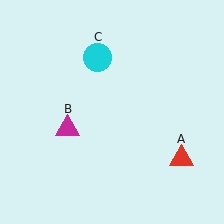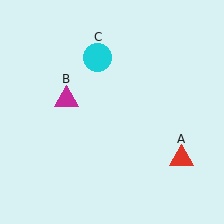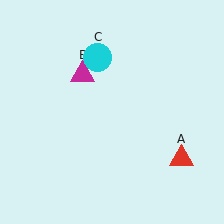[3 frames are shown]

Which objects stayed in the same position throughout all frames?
Red triangle (object A) and cyan circle (object C) remained stationary.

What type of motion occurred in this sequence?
The magenta triangle (object B) rotated clockwise around the center of the scene.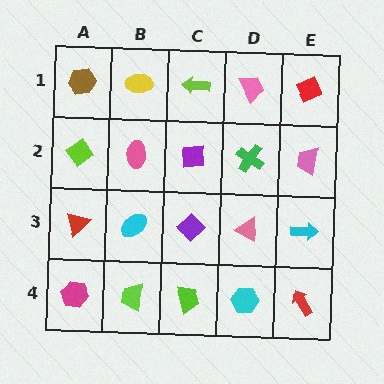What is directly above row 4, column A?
A red triangle.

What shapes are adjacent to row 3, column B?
A pink ellipse (row 2, column B), a lime trapezoid (row 4, column B), a red triangle (row 3, column A), a purple diamond (row 3, column C).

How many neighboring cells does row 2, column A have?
3.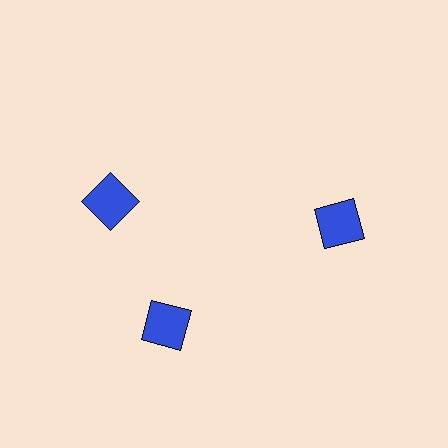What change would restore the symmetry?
The symmetry would be restored by rotating it back into even spacing with its neighbors so that all 3 squares sit at equal angles and equal distance from the center.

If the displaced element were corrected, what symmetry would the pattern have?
It would have 3-fold rotational symmetry — the pattern would map onto itself every 120 degrees.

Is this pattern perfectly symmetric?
No. The 3 blue squares are arranged in a ring, but one element near the 11 o'clock position is rotated out of alignment along the ring, breaking the 3-fold rotational symmetry.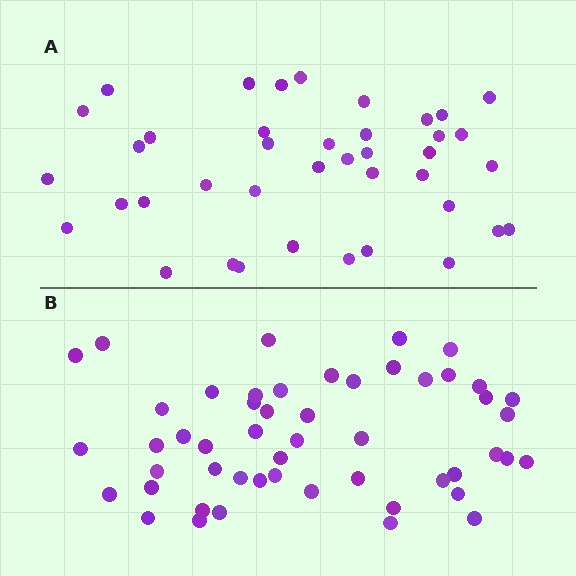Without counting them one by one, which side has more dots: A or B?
Region B (the bottom region) has more dots.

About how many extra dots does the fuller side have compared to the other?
Region B has roughly 12 or so more dots than region A.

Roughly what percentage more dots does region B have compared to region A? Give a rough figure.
About 30% more.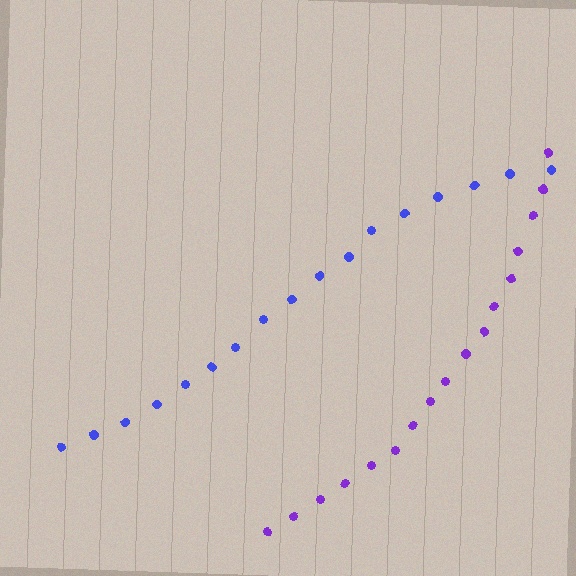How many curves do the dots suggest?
There are 2 distinct paths.